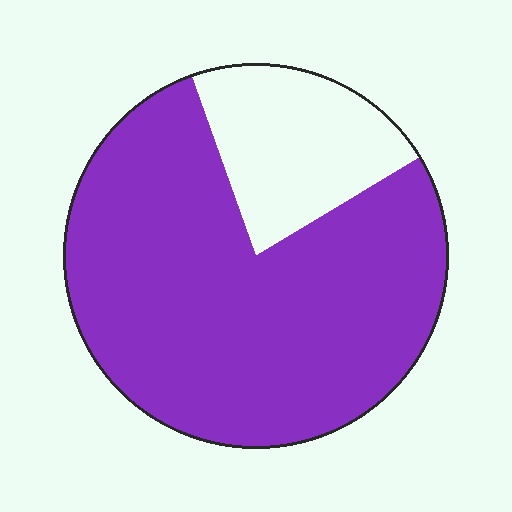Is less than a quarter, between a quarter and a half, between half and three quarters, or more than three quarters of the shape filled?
More than three quarters.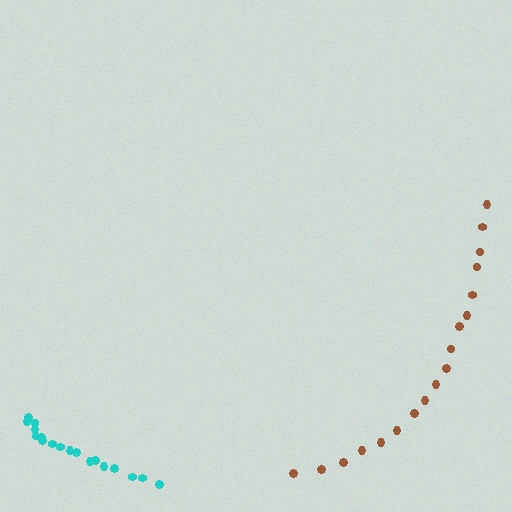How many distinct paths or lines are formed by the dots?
There are 2 distinct paths.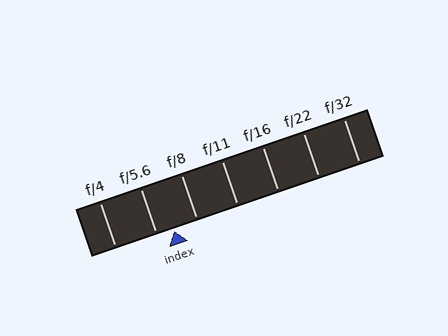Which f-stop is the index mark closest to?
The index mark is closest to f/5.6.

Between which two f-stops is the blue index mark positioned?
The index mark is between f/5.6 and f/8.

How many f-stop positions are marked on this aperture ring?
There are 7 f-stop positions marked.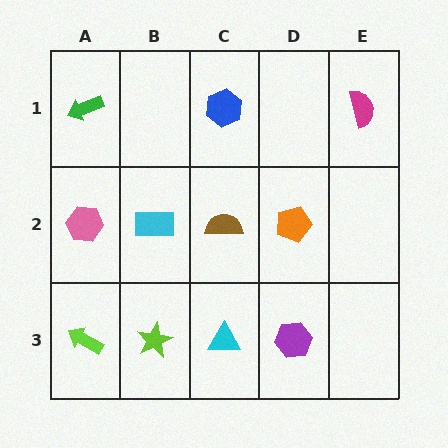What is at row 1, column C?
A blue hexagon.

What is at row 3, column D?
A purple hexagon.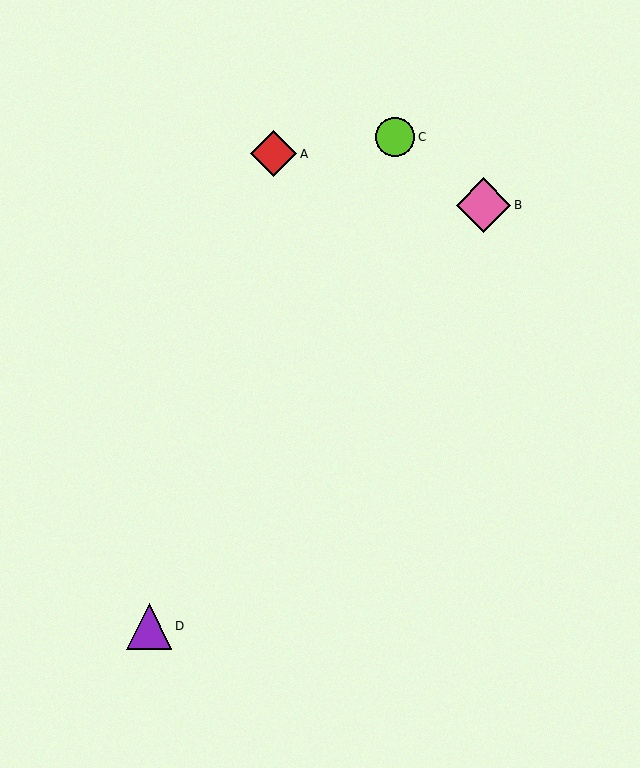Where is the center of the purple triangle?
The center of the purple triangle is at (149, 627).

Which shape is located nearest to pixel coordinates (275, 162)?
The red diamond (labeled A) at (274, 154) is nearest to that location.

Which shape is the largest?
The pink diamond (labeled B) is the largest.